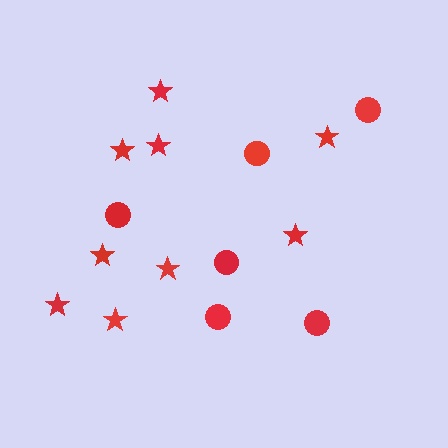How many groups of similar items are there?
There are 2 groups: one group of circles (6) and one group of stars (9).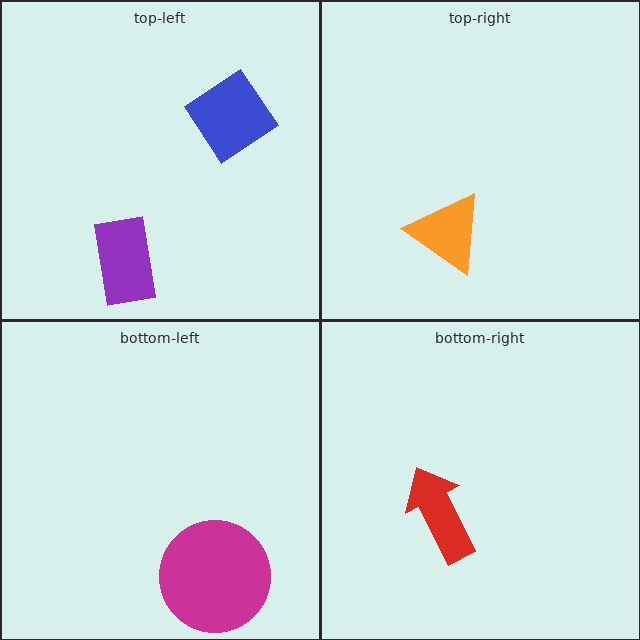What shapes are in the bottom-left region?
The magenta circle.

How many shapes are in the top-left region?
2.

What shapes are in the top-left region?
The blue diamond, the purple rectangle.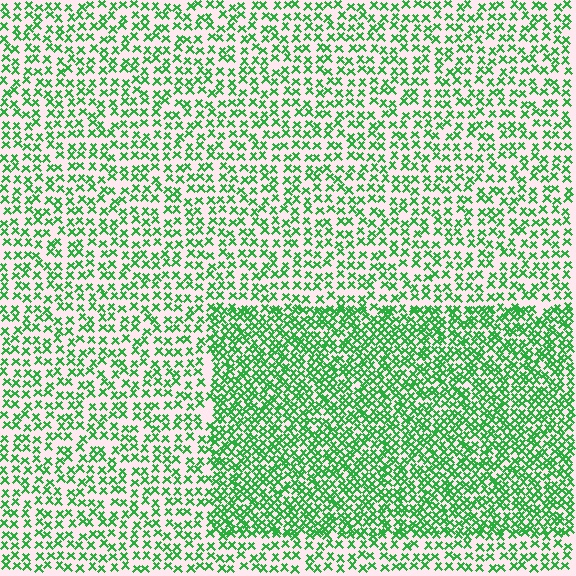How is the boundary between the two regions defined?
The boundary is defined by a change in element density (approximately 1.9x ratio). All elements are the same color, size, and shape.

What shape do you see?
I see a rectangle.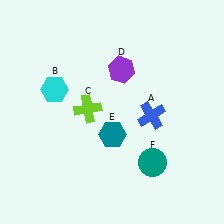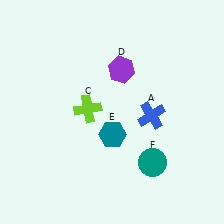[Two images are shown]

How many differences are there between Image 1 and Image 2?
There is 1 difference between the two images.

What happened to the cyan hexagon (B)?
The cyan hexagon (B) was removed in Image 2. It was in the top-left area of Image 1.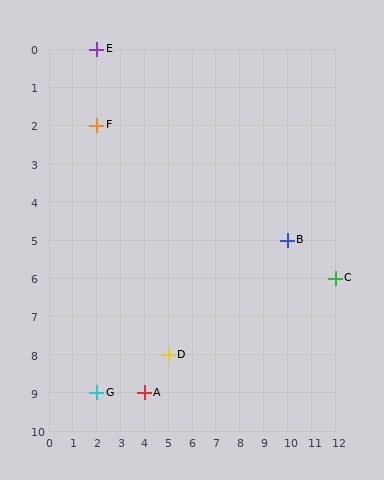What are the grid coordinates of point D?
Point D is at grid coordinates (5, 8).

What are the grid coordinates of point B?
Point B is at grid coordinates (10, 5).